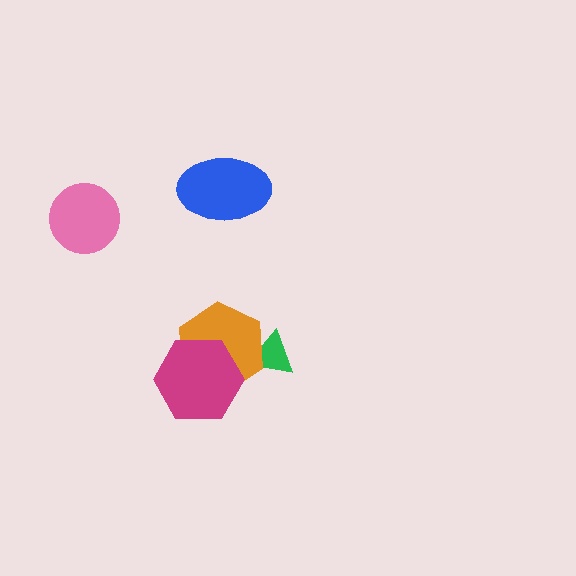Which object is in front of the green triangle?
The orange hexagon is in front of the green triangle.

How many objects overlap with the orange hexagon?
2 objects overlap with the orange hexagon.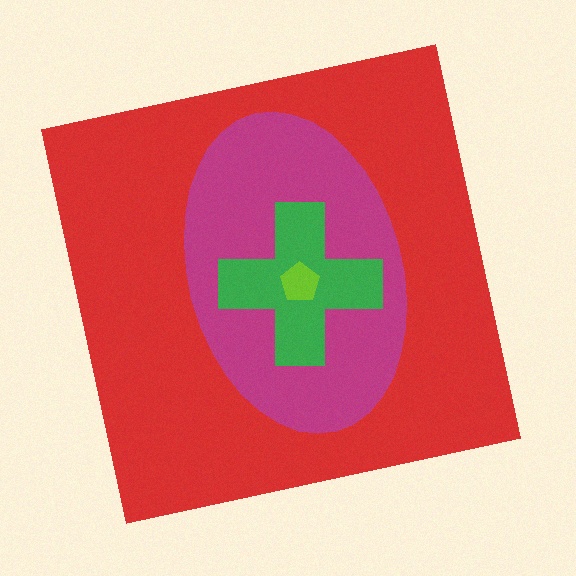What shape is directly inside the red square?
The magenta ellipse.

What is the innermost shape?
The lime pentagon.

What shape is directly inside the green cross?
The lime pentagon.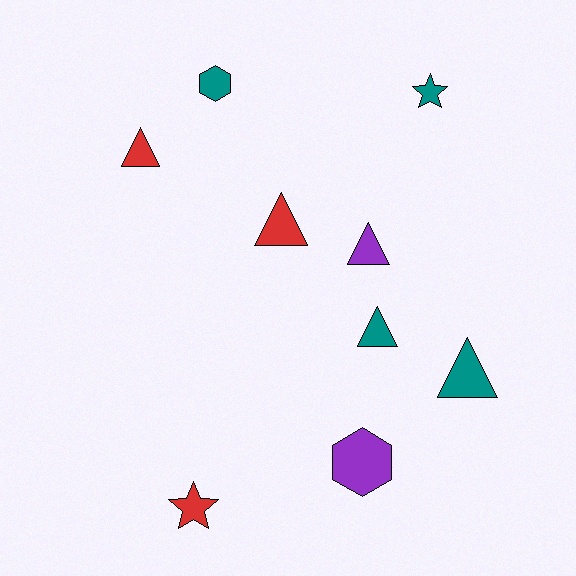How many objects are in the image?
There are 9 objects.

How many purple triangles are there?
There is 1 purple triangle.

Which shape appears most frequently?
Triangle, with 5 objects.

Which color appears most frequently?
Teal, with 4 objects.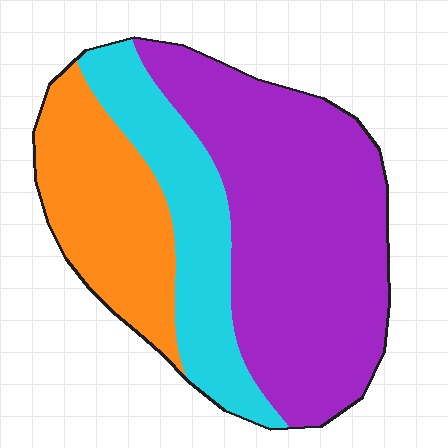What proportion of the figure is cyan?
Cyan covers about 25% of the figure.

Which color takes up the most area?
Purple, at roughly 55%.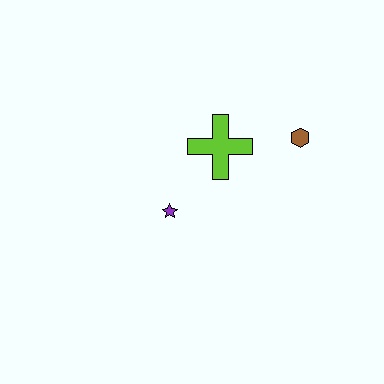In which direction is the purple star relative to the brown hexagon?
The purple star is to the left of the brown hexagon.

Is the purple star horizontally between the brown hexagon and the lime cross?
No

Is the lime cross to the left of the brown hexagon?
Yes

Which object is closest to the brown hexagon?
The lime cross is closest to the brown hexagon.